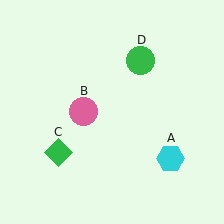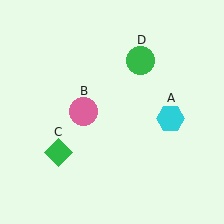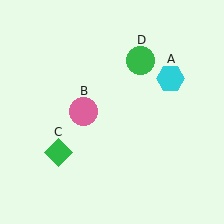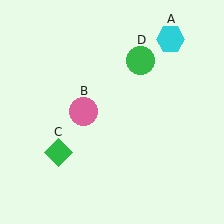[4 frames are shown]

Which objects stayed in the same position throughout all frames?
Pink circle (object B) and green diamond (object C) and green circle (object D) remained stationary.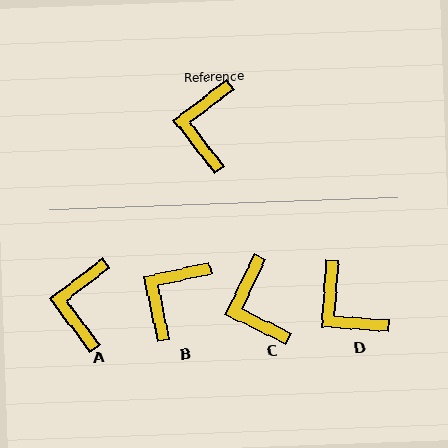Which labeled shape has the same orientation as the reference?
A.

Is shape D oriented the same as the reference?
No, it is off by about 48 degrees.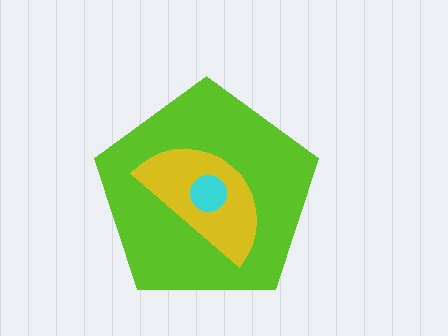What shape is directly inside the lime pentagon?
The yellow semicircle.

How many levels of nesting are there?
3.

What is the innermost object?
The cyan circle.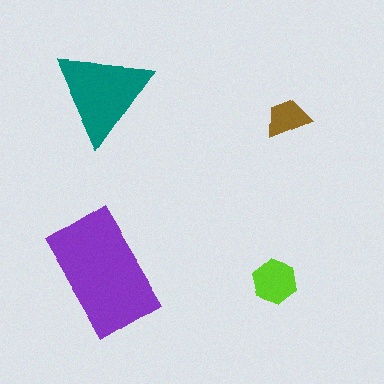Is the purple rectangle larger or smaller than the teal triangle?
Larger.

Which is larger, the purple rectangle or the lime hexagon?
The purple rectangle.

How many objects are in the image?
There are 4 objects in the image.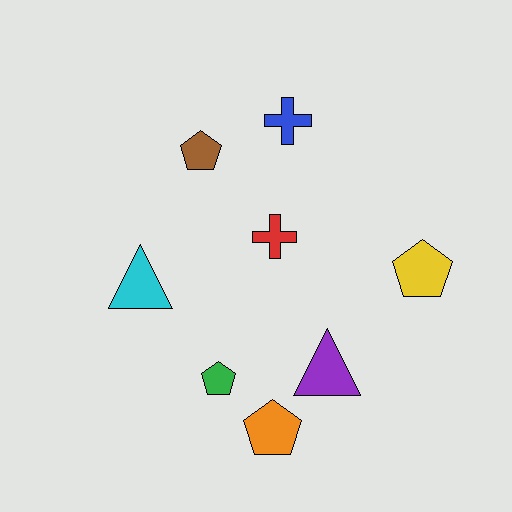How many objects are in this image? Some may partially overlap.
There are 8 objects.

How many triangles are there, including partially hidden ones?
There are 2 triangles.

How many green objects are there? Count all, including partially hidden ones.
There is 1 green object.